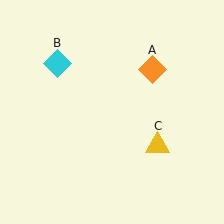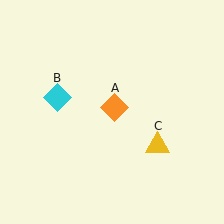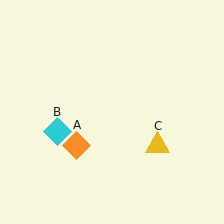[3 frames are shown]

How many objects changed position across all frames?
2 objects changed position: orange diamond (object A), cyan diamond (object B).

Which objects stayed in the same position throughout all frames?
Yellow triangle (object C) remained stationary.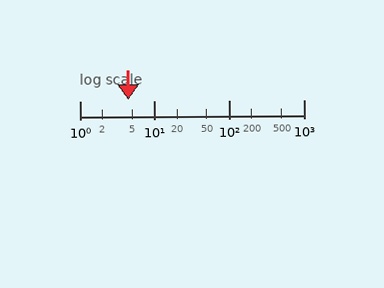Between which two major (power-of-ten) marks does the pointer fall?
The pointer is between 1 and 10.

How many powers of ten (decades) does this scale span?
The scale spans 3 decades, from 1 to 1000.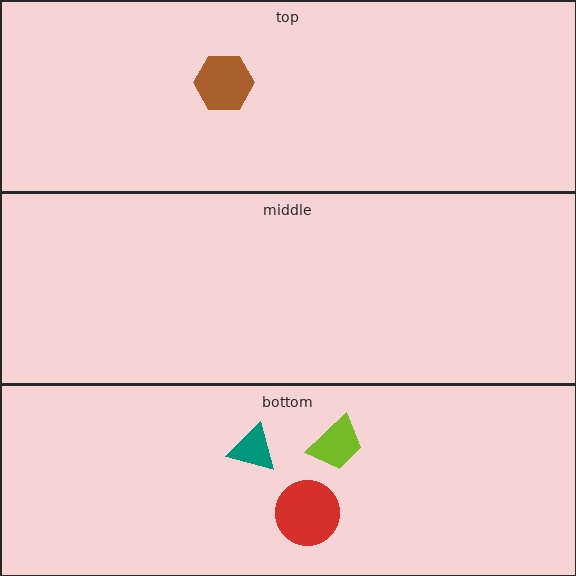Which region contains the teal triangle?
The bottom region.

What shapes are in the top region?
The brown hexagon.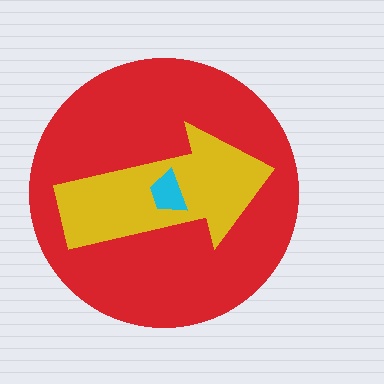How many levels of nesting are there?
3.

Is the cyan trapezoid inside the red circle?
Yes.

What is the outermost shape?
The red circle.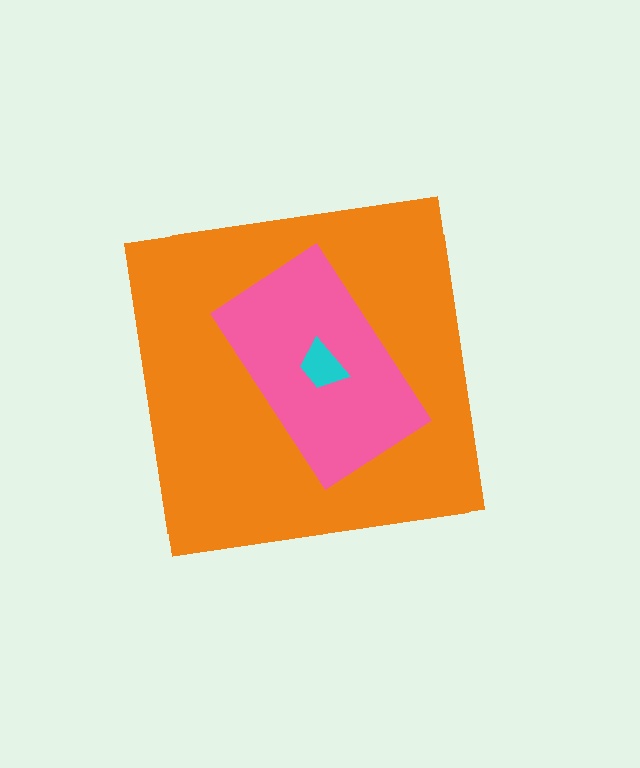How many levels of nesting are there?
3.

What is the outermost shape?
The orange square.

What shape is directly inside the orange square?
The pink rectangle.